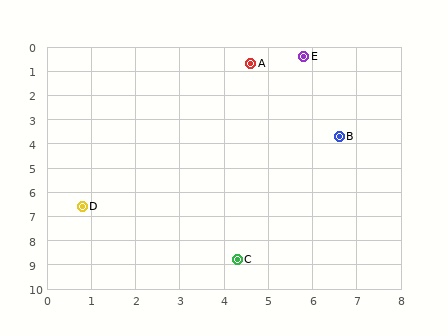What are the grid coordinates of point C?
Point C is at approximately (4.3, 8.8).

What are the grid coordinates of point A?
Point A is at approximately (4.6, 0.7).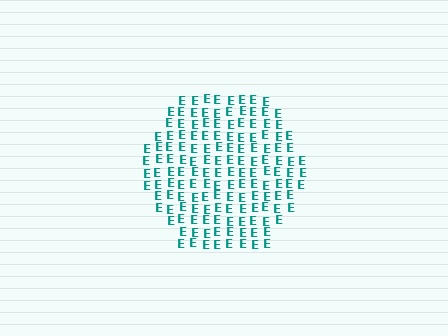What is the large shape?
The large shape is a hexagon.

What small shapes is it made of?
It is made of small letter E's.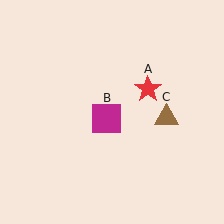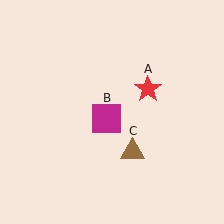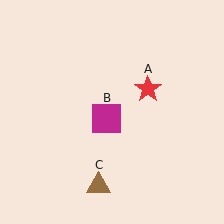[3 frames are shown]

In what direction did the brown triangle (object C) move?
The brown triangle (object C) moved down and to the left.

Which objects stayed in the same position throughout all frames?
Red star (object A) and magenta square (object B) remained stationary.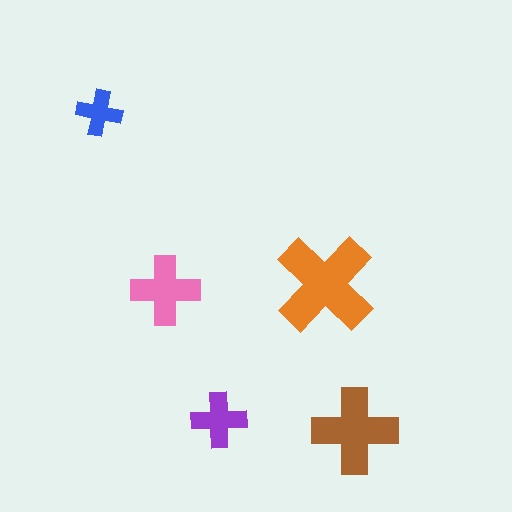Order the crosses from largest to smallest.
the orange one, the brown one, the pink one, the purple one, the blue one.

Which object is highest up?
The blue cross is topmost.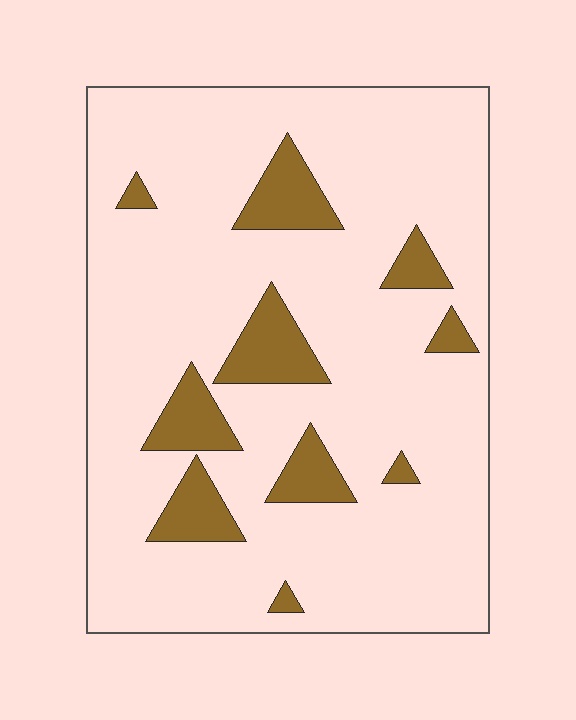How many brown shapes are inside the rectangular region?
10.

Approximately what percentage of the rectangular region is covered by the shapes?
Approximately 15%.